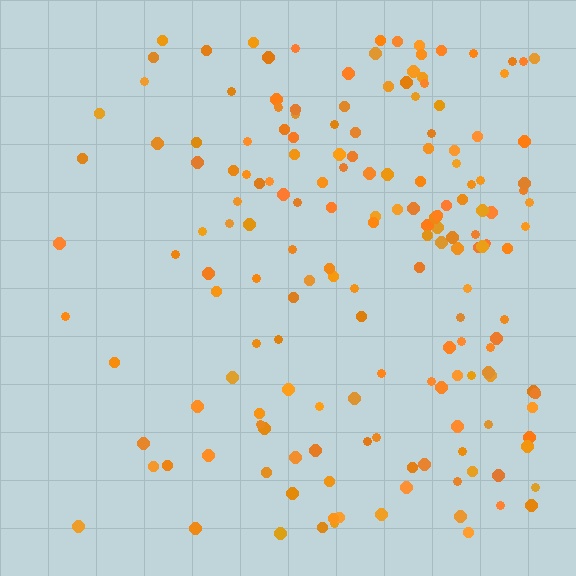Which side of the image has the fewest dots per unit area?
The left.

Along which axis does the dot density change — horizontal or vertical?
Horizontal.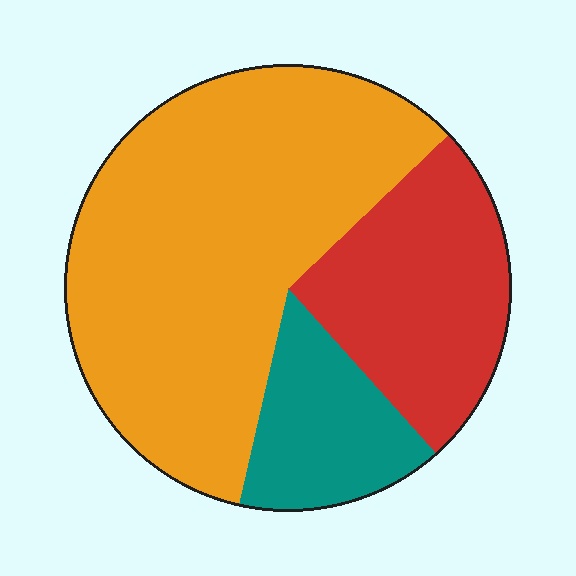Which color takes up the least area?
Teal, at roughly 15%.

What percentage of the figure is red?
Red covers roughly 25% of the figure.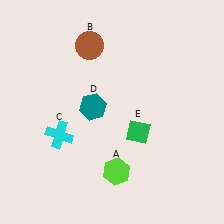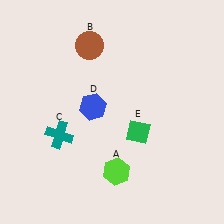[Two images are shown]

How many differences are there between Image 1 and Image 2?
There are 2 differences between the two images.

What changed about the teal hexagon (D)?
In Image 1, D is teal. In Image 2, it changed to blue.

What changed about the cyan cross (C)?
In Image 1, C is cyan. In Image 2, it changed to teal.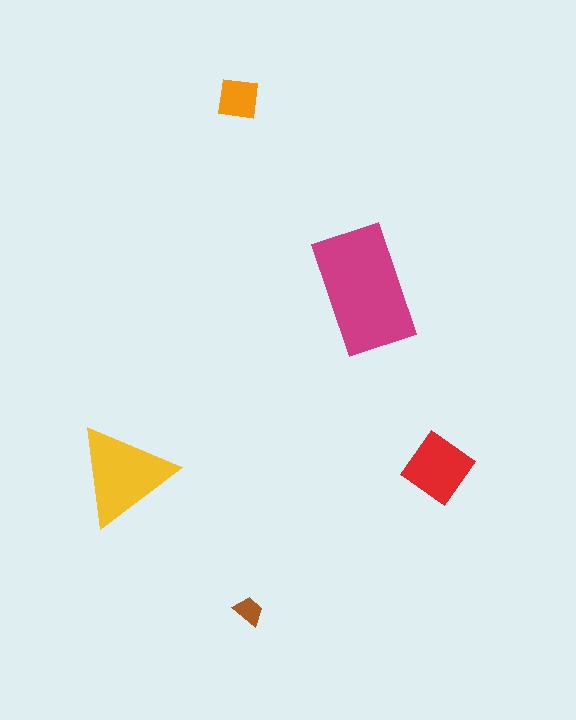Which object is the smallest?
The brown trapezoid.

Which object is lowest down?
The brown trapezoid is bottommost.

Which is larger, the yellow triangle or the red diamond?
The yellow triangle.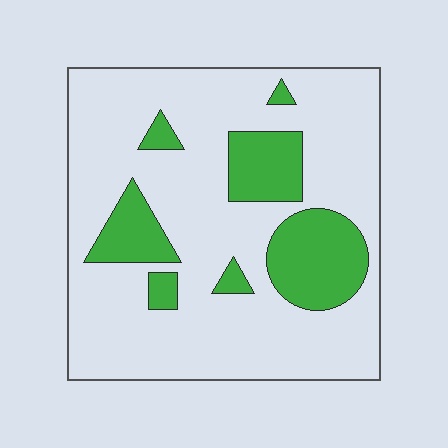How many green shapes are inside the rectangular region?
7.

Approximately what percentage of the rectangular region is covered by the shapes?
Approximately 20%.